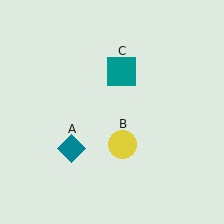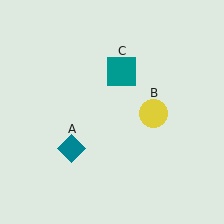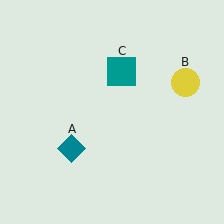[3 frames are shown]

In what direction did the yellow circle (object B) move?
The yellow circle (object B) moved up and to the right.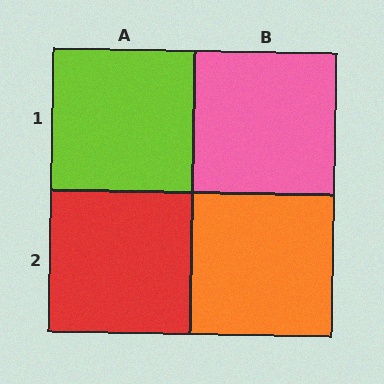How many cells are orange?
1 cell is orange.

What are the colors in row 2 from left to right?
Red, orange.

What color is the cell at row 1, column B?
Pink.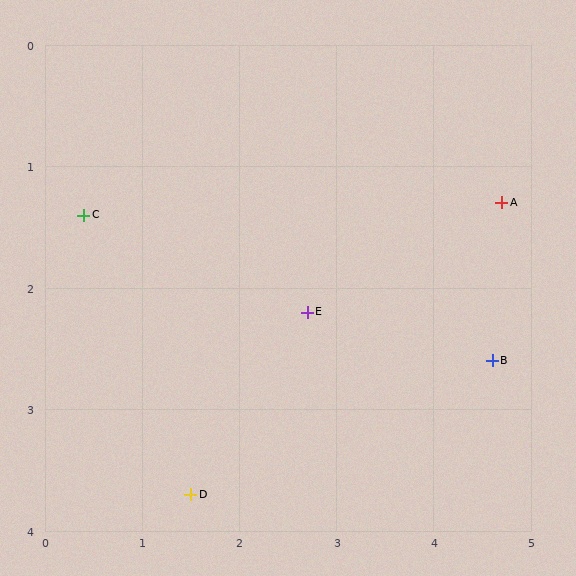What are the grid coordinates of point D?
Point D is at approximately (1.5, 3.7).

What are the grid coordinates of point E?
Point E is at approximately (2.7, 2.2).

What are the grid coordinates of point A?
Point A is at approximately (4.7, 1.3).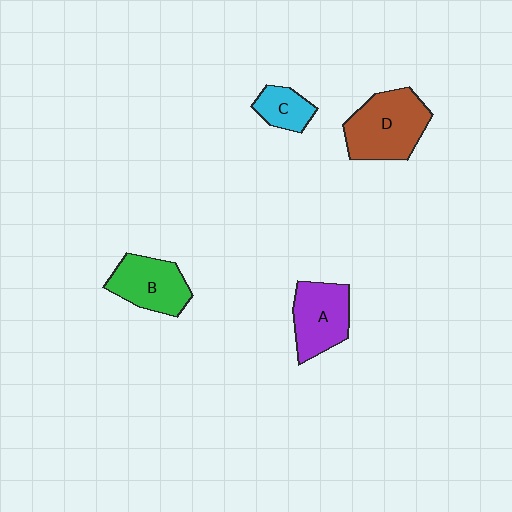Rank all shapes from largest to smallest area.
From largest to smallest: D (brown), A (purple), B (green), C (cyan).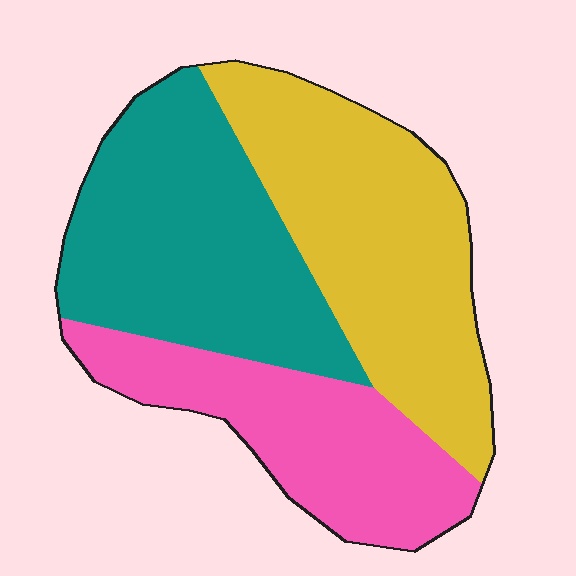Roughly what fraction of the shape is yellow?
Yellow covers around 40% of the shape.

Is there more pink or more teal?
Teal.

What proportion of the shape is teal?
Teal takes up about three eighths (3/8) of the shape.